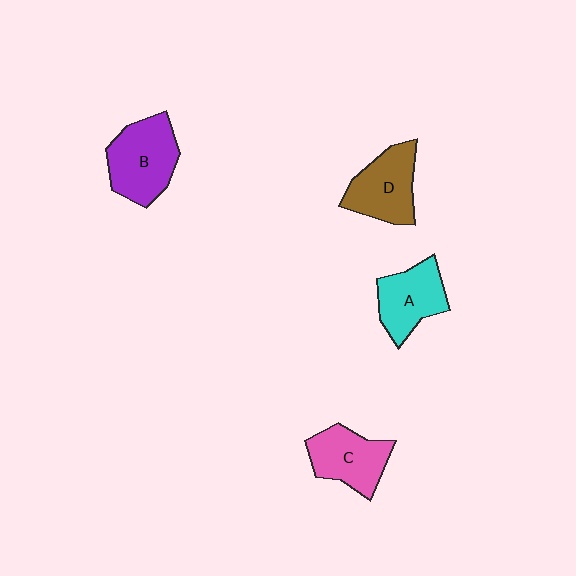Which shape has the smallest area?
Shape A (cyan).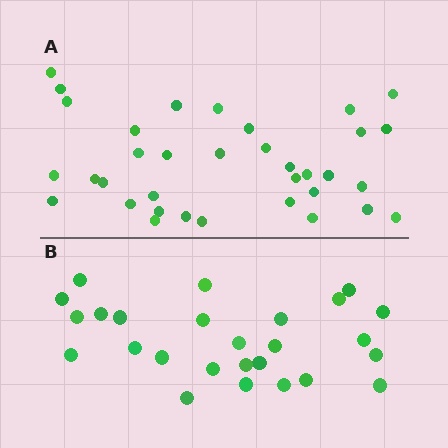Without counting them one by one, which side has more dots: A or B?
Region A (the top region) has more dots.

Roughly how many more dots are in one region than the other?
Region A has roughly 8 or so more dots than region B.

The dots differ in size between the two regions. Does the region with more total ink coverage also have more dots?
No. Region B has more total ink coverage because its dots are larger, but region A actually contains more individual dots. Total area can be misleading — the number of items is what matters here.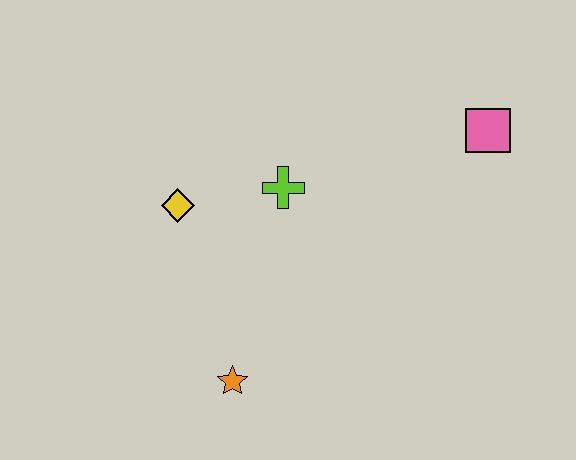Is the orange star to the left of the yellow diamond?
No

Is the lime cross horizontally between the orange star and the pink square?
Yes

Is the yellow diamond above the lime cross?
No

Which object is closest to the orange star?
The yellow diamond is closest to the orange star.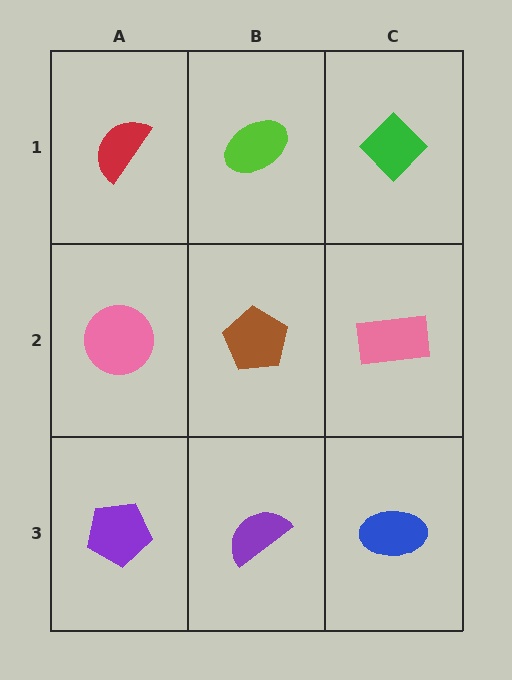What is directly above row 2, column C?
A green diamond.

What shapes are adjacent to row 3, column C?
A pink rectangle (row 2, column C), a purple semicircle (row 3, column B).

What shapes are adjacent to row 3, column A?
A pink circle (row 2, column A), a purple semicircle (row 3, column B).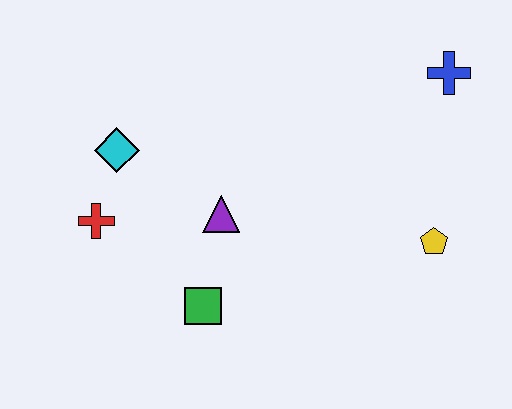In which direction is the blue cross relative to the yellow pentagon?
The blue cross is above the yellow pentagon.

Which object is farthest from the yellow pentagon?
The red cross is farthest from the yellow pentagon.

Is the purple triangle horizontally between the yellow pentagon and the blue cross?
No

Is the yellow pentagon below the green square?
No